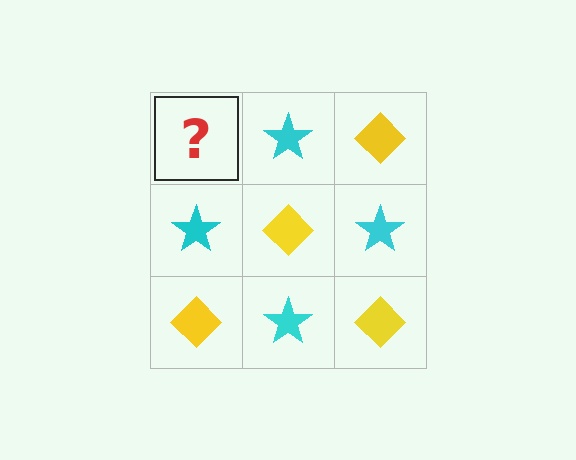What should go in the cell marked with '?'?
The missing cell should contain a yellow diamond.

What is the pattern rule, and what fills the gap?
The rule is that it alternates yellow diamond and cyan star in a checkerboard pattern. The gap should be filled with a yellow diamond.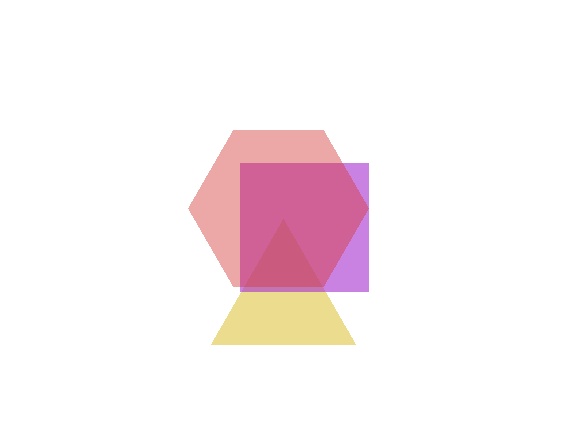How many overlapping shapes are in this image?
There are 3 overlapping shapes in the image.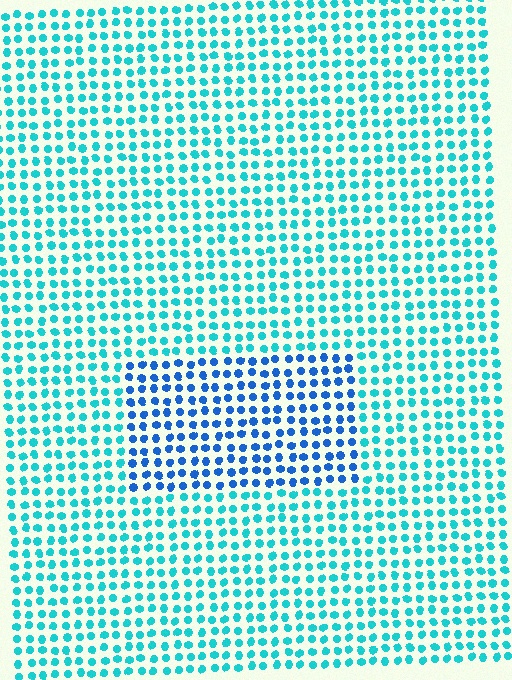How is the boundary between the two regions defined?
The boundary is defined purely by a slight shift in hue (about 36 degrees). Spacing, size, and orientation are identical on both sides.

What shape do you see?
I see a rectangle.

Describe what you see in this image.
The image is filled with small cyan elements in a uniform arrangement. A rectangle-shaped region is visible where the elements are tinted to a slightly different hue, forming a subtle color boundary.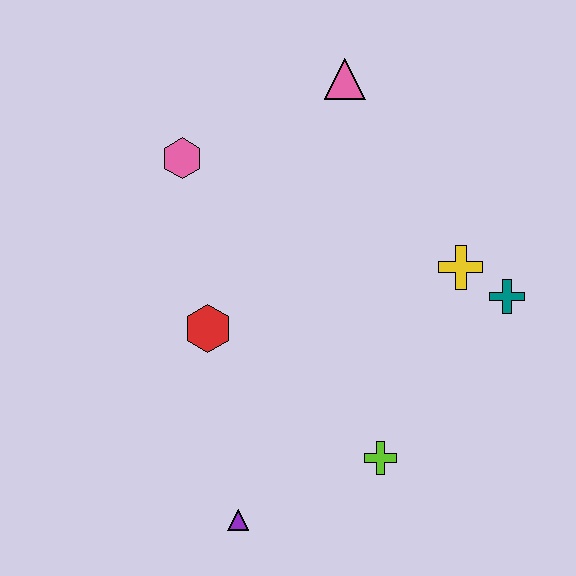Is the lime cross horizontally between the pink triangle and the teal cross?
Yes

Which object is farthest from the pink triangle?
The purple triangle is farthest from the pink triangle.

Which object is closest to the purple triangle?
The lime cross is closest to the purple triangle.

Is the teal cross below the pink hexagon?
Yes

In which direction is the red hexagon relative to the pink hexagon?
The red hexagon is below the pink hexagon.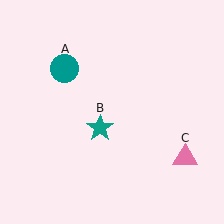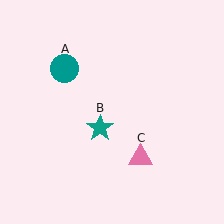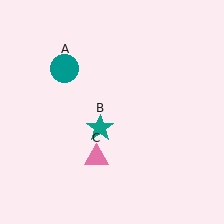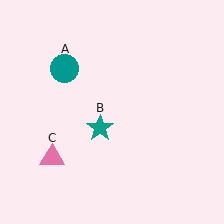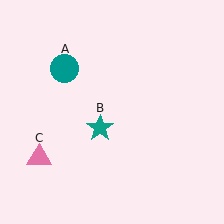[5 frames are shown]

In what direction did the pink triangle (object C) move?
The pink triangle (object C) moved left.